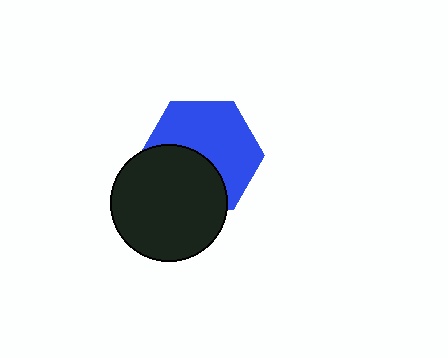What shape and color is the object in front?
The object in front is a black circle.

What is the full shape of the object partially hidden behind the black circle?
The partially hidden object is a blue hexagon.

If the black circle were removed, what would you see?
You would see the complete blue hexagon.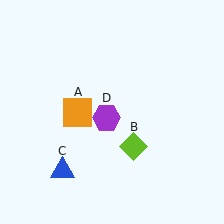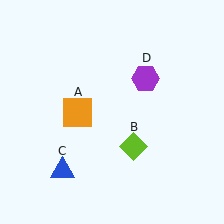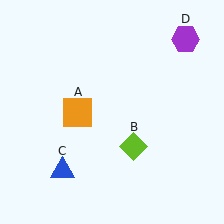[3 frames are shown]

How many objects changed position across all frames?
1 object changed position: purple hexagon (object D).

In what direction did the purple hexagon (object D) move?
The purple hexagon (object D) moved up and to the right.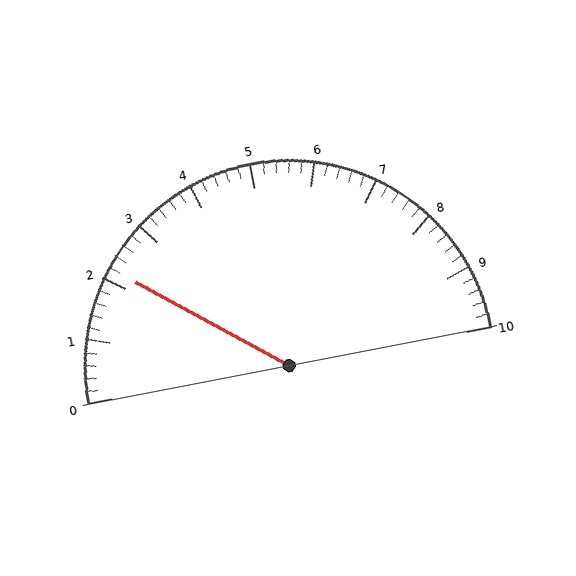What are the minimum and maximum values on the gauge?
The gauge ranges from 0 to 10.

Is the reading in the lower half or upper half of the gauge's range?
The reading is in the lower half of the range (0 to 10).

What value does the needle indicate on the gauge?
The needle indicates approximately 2.2.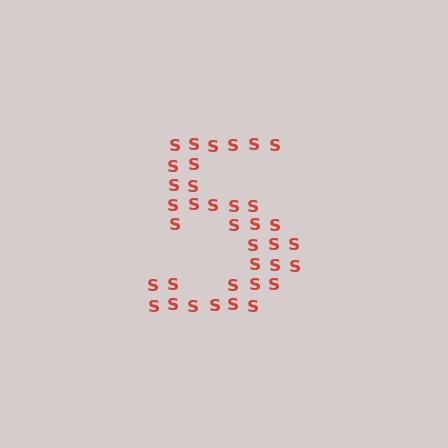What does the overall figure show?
The overall figure shows the digit 5.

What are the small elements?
The small elements are letter S's.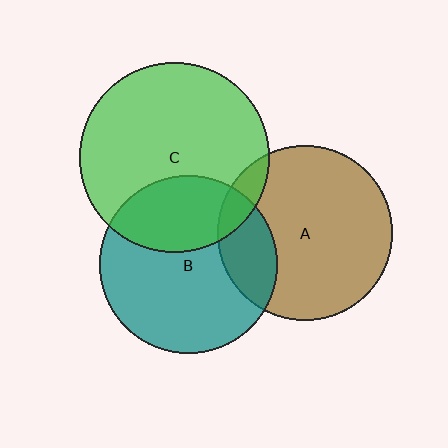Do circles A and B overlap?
Yes.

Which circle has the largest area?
Circle C (green).